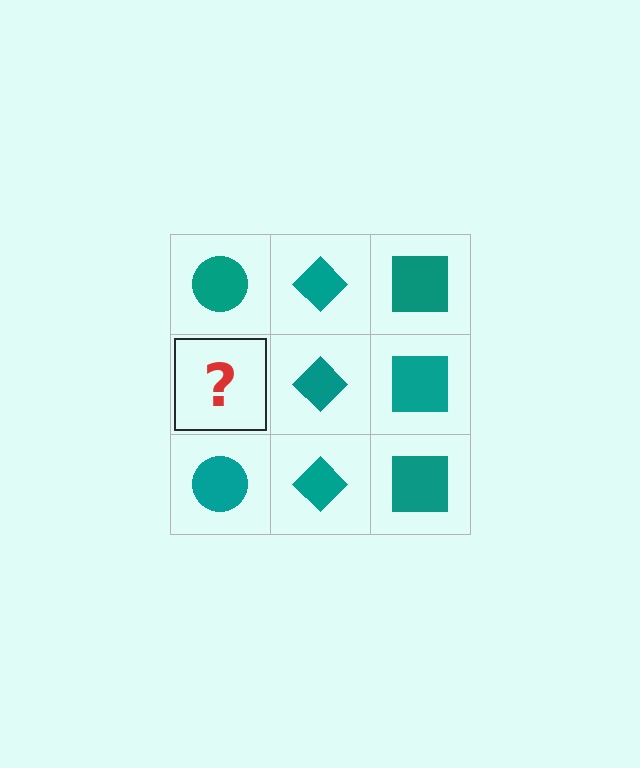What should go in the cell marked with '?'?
The missing cell should contain a teal circle.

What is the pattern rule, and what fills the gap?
The rule is that each column has a consistent shape. The gap should be filled with a teal circle.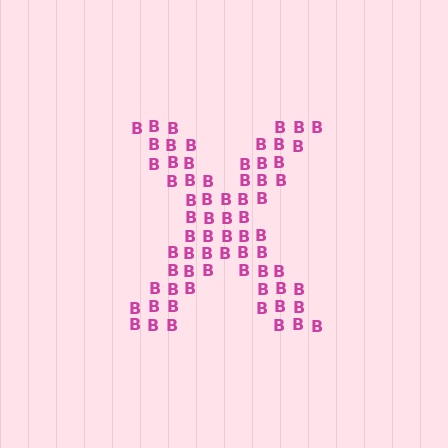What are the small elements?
The small elements are letter B's.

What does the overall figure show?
The overall figure shows the letter X.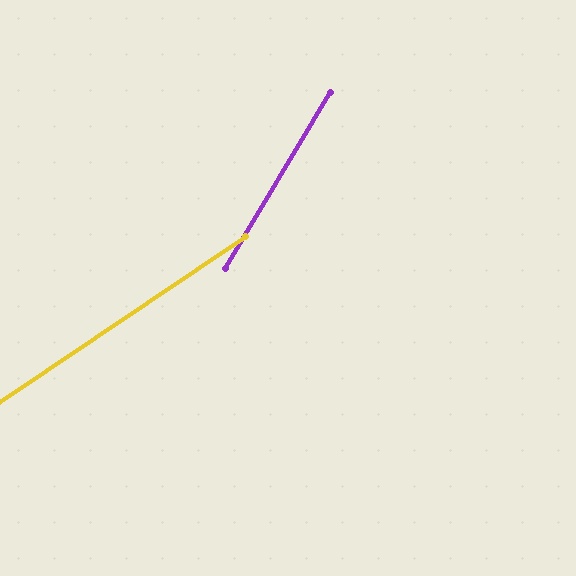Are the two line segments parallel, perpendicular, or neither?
Neither parallel nor perpendicular — they differ by about 25°.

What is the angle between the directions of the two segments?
Approximately 25 degrees.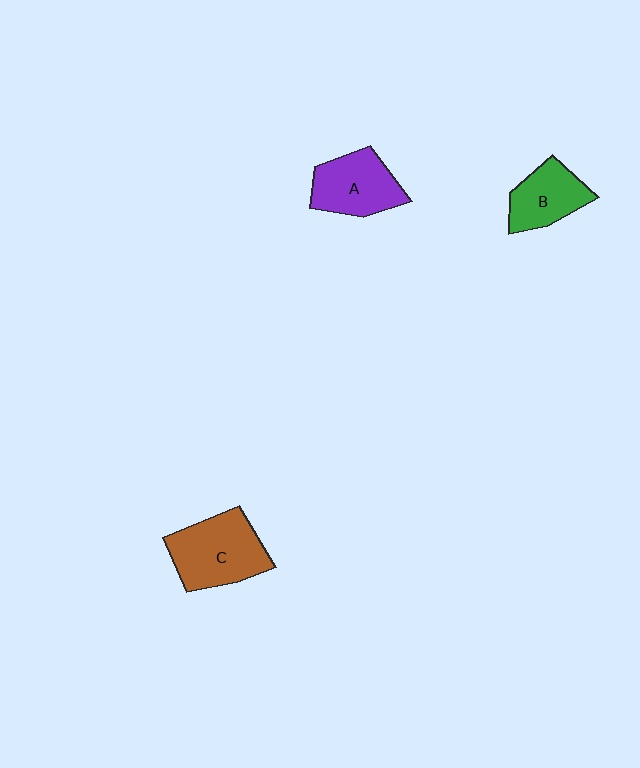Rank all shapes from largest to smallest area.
From largest to smallest: C (brown), A (purple), B (green).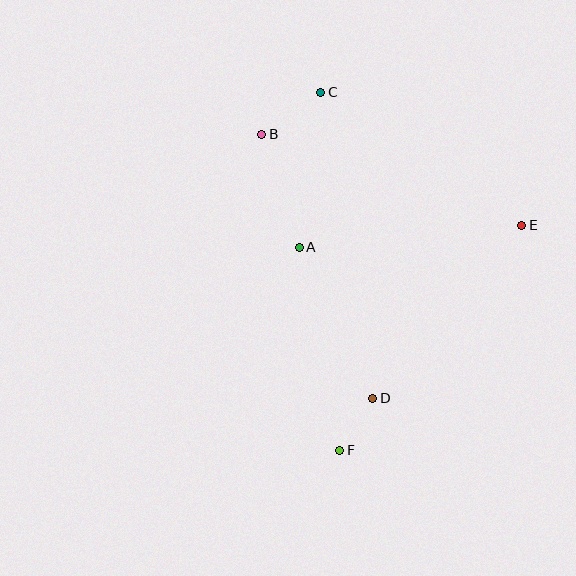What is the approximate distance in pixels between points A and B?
The distance between A and B is approximately 119 pixels.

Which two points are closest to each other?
Points D and F are closest to each other.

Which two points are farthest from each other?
Points C and F are farthest from each other.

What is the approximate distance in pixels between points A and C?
The distance between A and C is approximately 157 pixels.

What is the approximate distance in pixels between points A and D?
The distance between A and D is approximately 168 pixels.